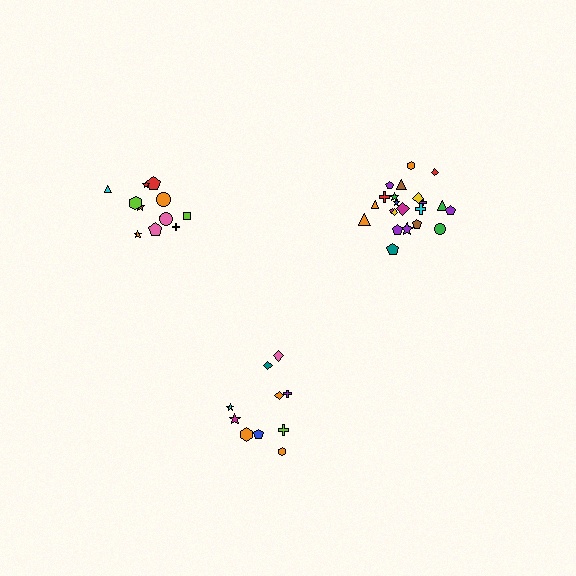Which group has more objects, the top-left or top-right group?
The top-right group.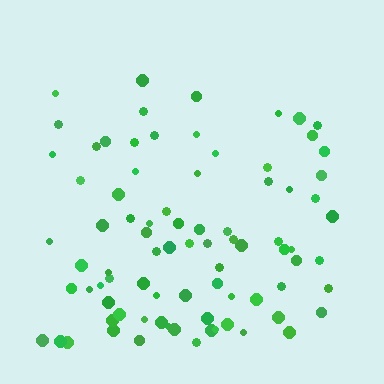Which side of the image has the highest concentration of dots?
The bottom.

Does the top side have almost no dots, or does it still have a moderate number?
Still a moderate number, just noticeably fewer than the bottom.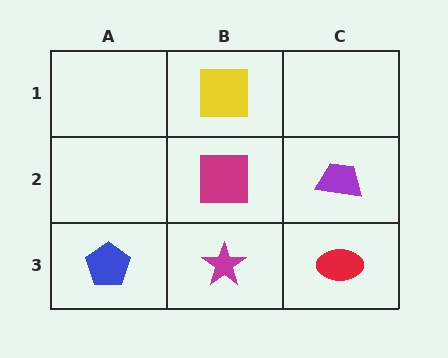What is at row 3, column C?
A red ellipse.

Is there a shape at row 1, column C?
No, that cell is empty.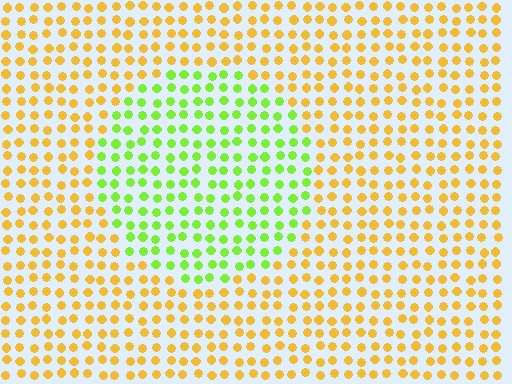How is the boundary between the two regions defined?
The boundary is defined purely by a slight shift in hue (about 55 degrees). Spacing, size, and orientation are identical on both sides.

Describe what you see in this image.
The image is filled with small yellow elements in a uniform arrangement. A circle-shaped region is visible where the elements are tinted to a slightly different hue, forming a subtle color boundary.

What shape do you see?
I see a circle.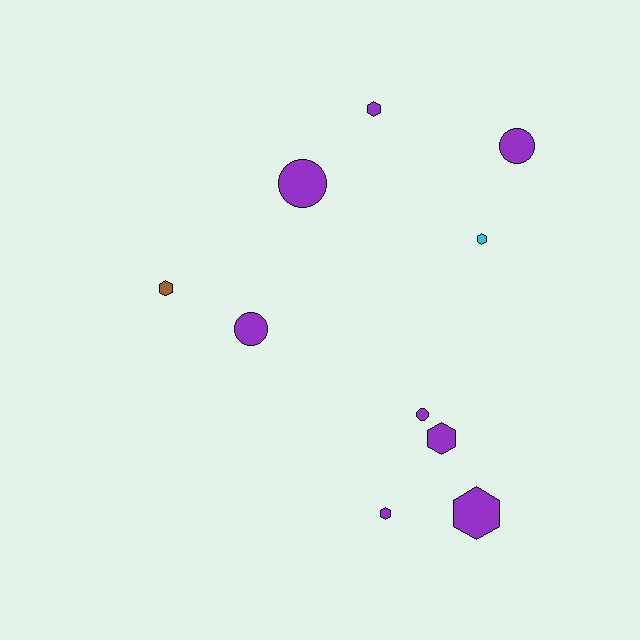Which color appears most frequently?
Purple, with 8 objects.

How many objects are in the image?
There are 10 objects.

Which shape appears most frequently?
Hexagon, with 6 objects.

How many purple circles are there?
There are 4 purple circles.